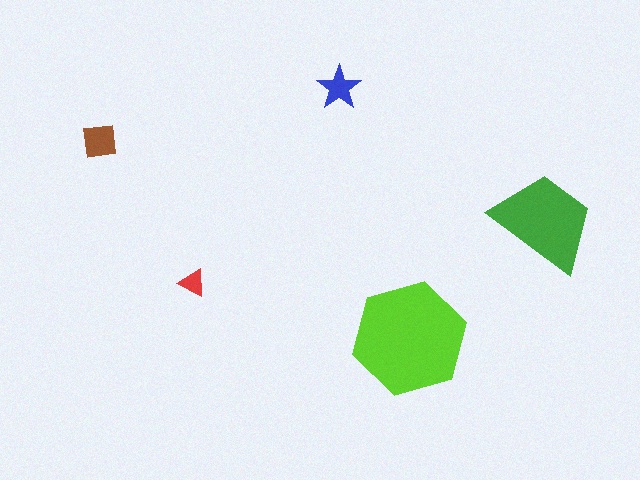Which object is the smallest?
The red triangle.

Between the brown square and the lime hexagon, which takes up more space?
The lime hexagon.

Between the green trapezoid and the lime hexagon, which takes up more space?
The lime hexagon.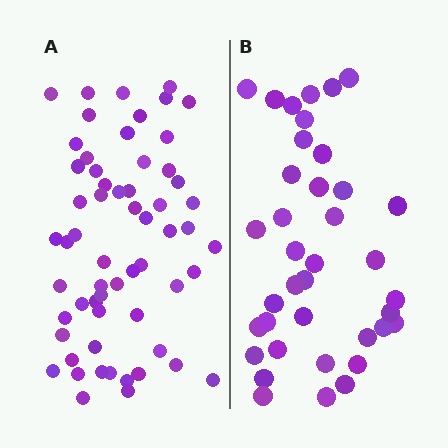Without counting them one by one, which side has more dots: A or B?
Region A (the left region) has more dots.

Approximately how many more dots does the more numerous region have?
Region A has approximately 20 more dots than region B.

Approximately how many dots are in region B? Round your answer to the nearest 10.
About 40 dots. (The exact count is 38, which rounds to 40.)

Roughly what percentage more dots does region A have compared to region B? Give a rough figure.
About 60% more.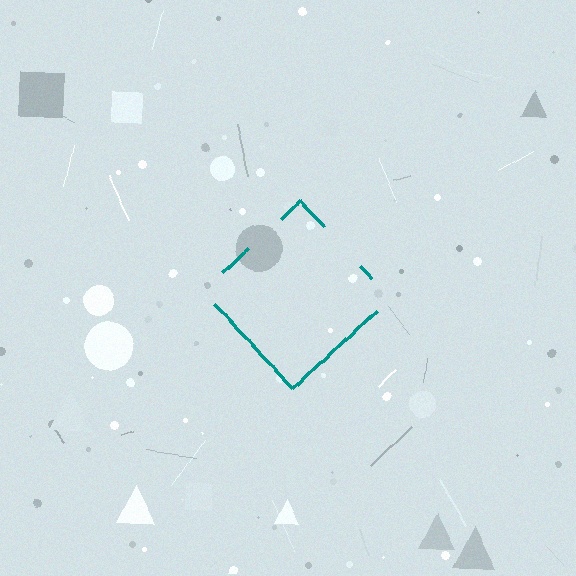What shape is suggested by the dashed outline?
The dashed outline suggests a diamond.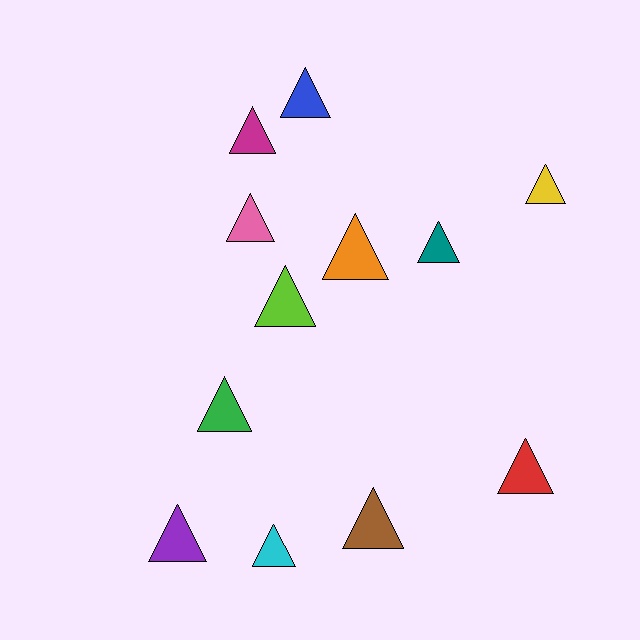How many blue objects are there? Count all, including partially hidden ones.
There is 1 blue object.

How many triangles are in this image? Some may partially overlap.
There are 12 triangles.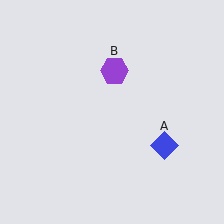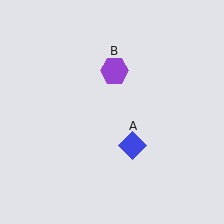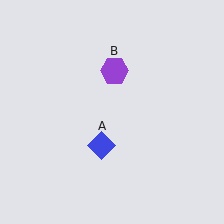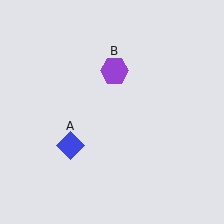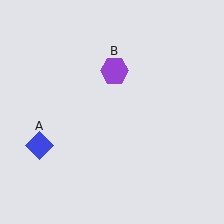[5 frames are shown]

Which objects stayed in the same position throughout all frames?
Purple hexagon (object B) remained stationary.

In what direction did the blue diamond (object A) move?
The blue diamond (object A) moved left.